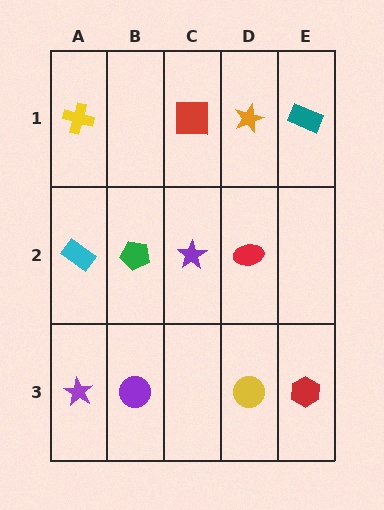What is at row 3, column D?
A yellow circle.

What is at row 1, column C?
A red square.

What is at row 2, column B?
A green pentagon.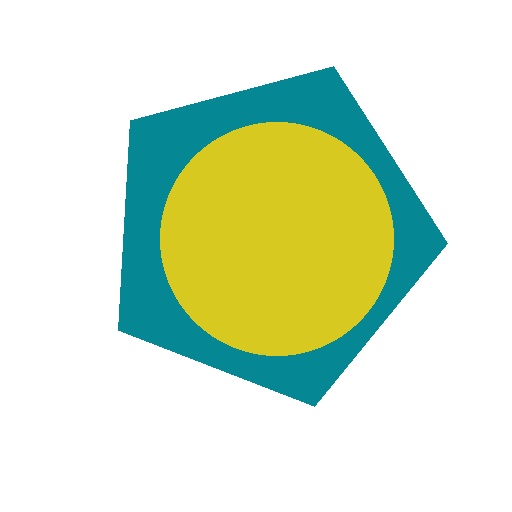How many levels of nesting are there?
2.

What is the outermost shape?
The teal pentagon.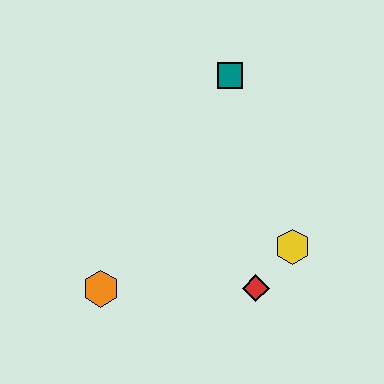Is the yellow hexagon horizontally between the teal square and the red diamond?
No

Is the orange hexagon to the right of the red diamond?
No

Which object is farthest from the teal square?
The orange hexagon is farthest from the teal square.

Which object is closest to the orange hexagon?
The red diamond is closest to the orange hexagon.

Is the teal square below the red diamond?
No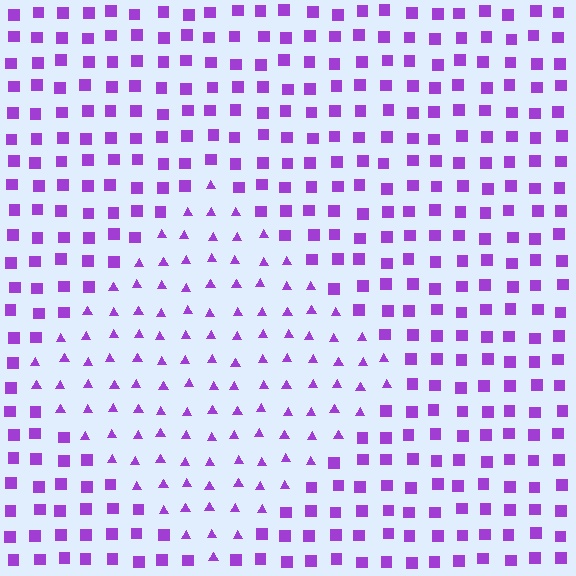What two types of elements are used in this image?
The image uses triangles inside the diamond region and squares outside it.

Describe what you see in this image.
The image is filled with small purple elements arranged in a uniform grid. A diamond-shaped region contains triangles, while the surrounding area contains squares. The boundary is defined purely by the change in element shape.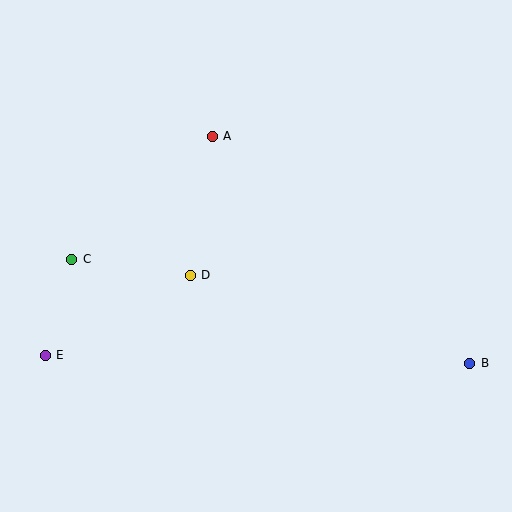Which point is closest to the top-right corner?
Point A is closest to the top-right corner.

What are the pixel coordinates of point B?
Point B is at (470, 363).